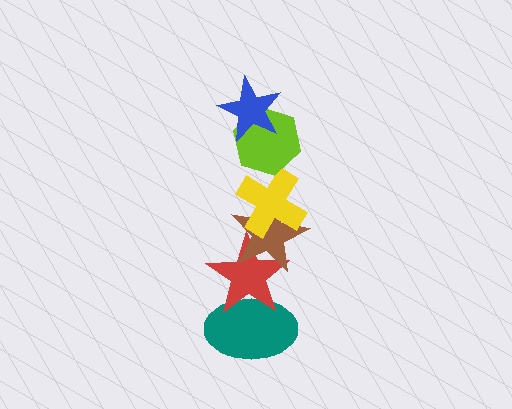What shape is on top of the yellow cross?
The lime hexagon is on top of the yellow cross.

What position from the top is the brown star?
The brown star is 4th from the top.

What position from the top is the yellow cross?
The yellow cross is 3rd from the top.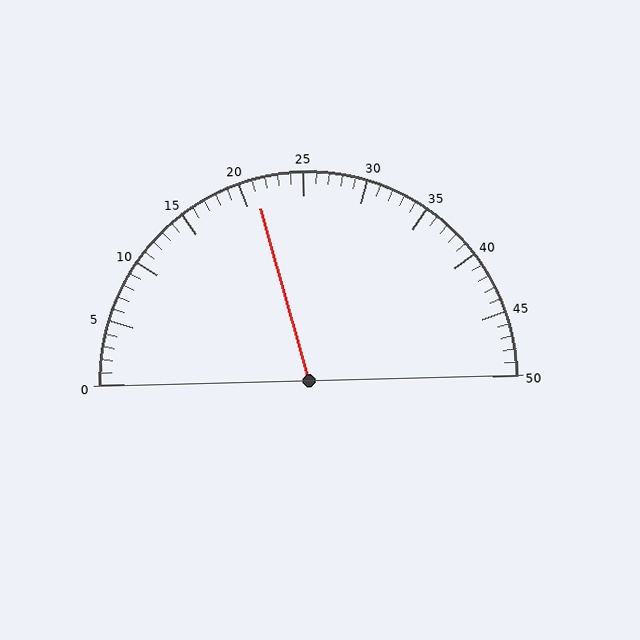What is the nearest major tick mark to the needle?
The nearest major tick mark is 20.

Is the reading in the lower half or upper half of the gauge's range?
The reading is in the lower half of the range (0 to 50).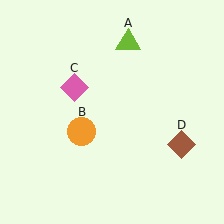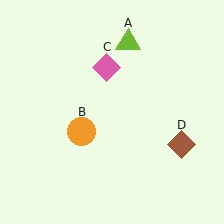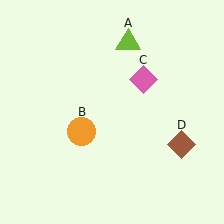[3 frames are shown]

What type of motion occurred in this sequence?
The pink diamond (object C) rotated clockwise around the center of the scene.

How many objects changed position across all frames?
1 object changed position: pink diamond (object C).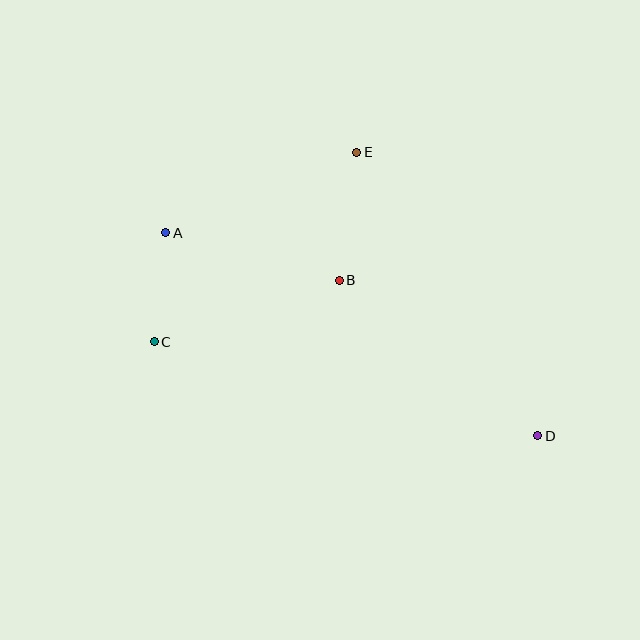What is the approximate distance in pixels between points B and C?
The distance between B and C is approximately 195 pixels.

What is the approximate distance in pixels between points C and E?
The distance between C and E is approximately 277 pixels.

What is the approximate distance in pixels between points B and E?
The distance between B and E is approximately 130 pixels.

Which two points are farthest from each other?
Points A and D are farthest from each other.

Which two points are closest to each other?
Points A and C are closest to each other.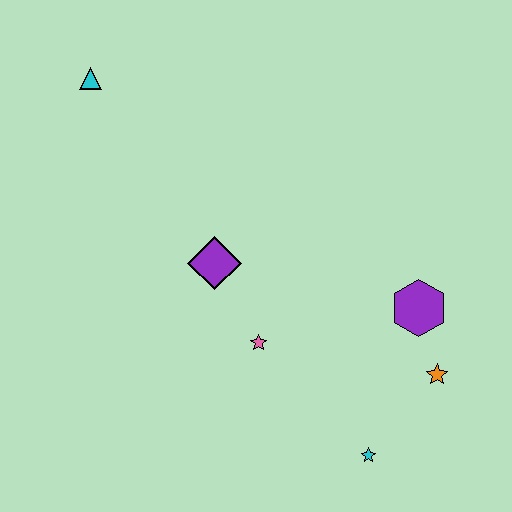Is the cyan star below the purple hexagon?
Yes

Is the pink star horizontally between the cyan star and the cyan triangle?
Yes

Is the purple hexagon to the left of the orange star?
Yes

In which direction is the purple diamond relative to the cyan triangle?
The purple diamond is below the cyan triangle.